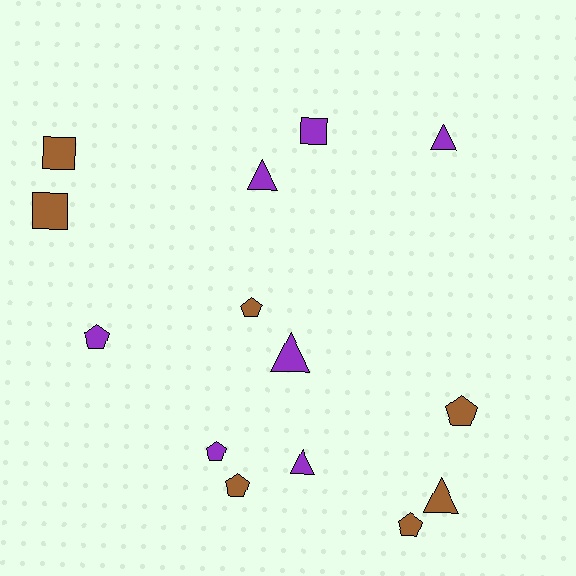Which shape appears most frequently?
Pentagon, with 6 objects.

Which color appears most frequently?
Purple, with 7 objects.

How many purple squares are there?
There is 1 purple square.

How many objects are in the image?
There are 14 objects.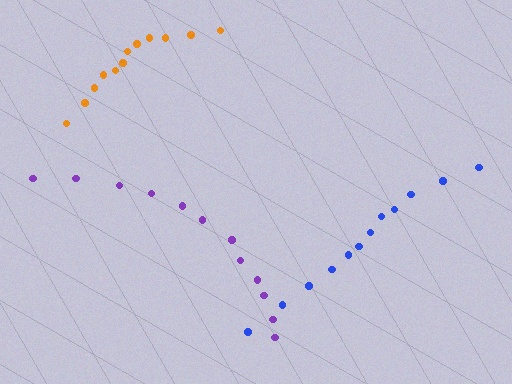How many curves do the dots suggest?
There are 3 distinct paths.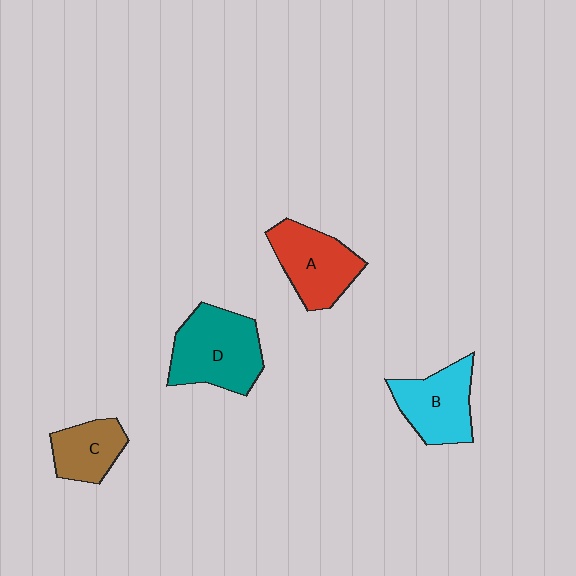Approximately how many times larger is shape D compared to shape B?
Approximately 1.3 times.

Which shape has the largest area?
Shape D (teal).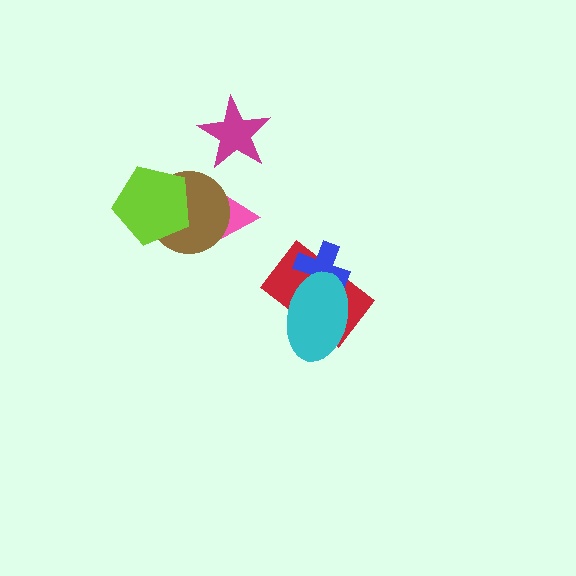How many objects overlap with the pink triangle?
1 object overlaps with the pink triangle.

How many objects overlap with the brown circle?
2 objects overlap with the brown circle.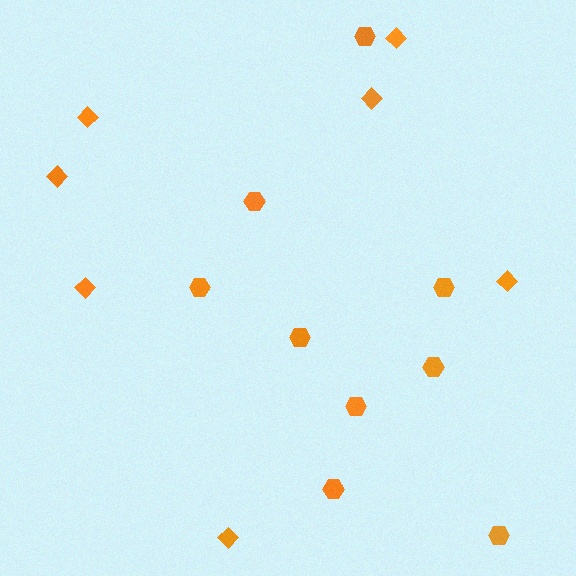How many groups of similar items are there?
There are 2 groups: one group of hexagons (9) and one group of diamonds (7).